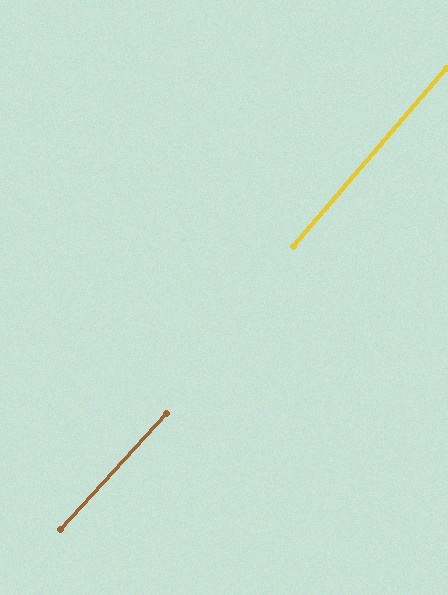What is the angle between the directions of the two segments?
Approximately 1 degree.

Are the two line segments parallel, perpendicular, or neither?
Parallel — their directions differ by only 1.5°.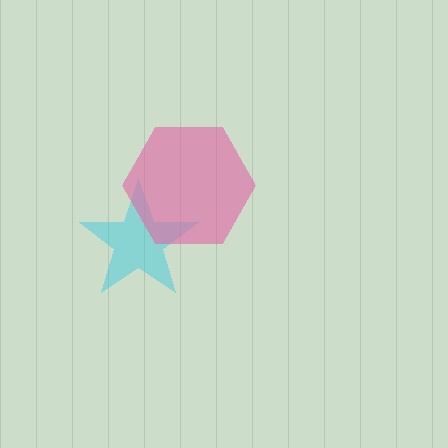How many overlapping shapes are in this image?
There are 2 overlapping shapes in the image.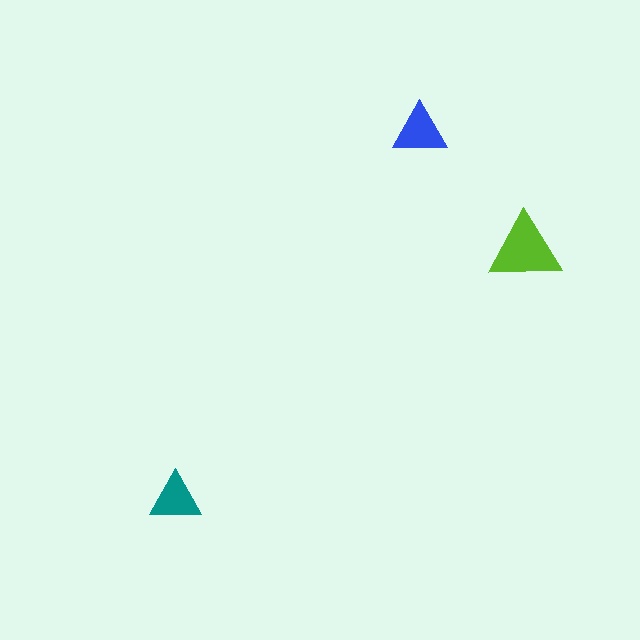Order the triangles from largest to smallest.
the lime one, the blue one, the teal one.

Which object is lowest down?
The teal triangle is bottommost.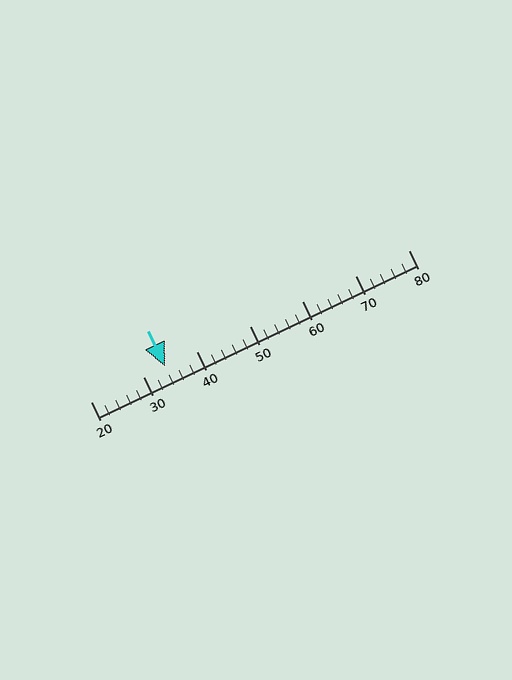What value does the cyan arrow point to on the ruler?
The cyan arrow points to approximately 34.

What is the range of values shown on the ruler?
The ruler shows values from 20 to 80.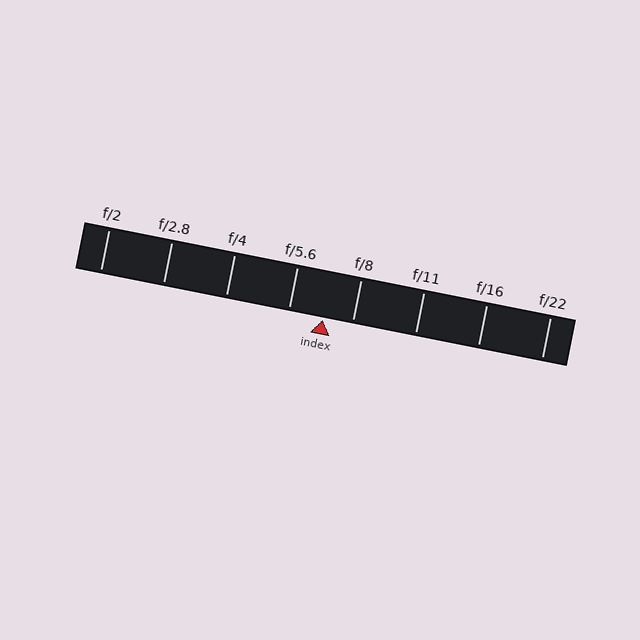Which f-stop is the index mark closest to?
The index mark is closest to f/8.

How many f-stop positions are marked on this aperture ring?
There are 8 f-stop positions marked.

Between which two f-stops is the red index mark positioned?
The index mark is between f/5.6 and f/8.